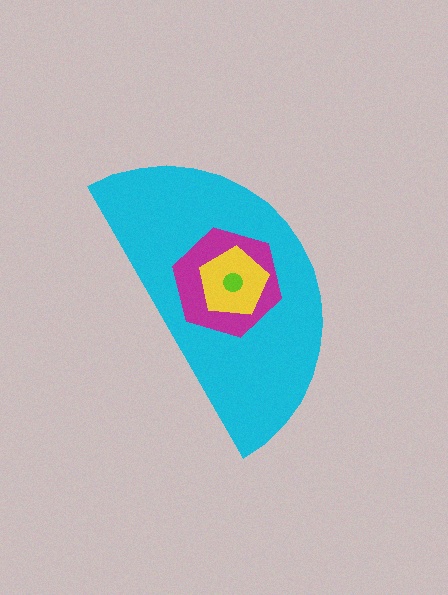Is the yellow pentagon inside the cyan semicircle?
Yes.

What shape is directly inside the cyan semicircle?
The magenta hexagon.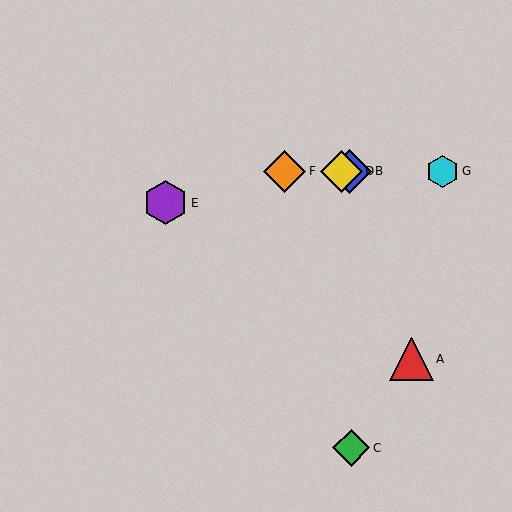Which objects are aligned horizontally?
Objects B, D, F, G are aligned horizontally.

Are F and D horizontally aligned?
Yes, both are at y≈171.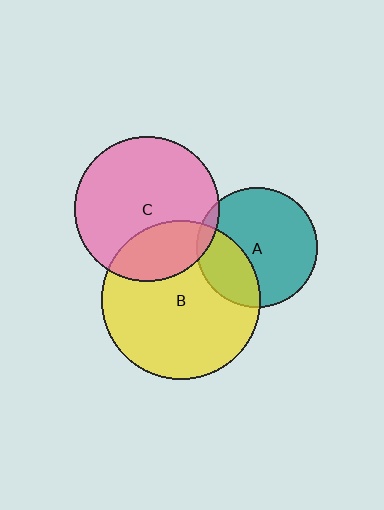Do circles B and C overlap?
Yes.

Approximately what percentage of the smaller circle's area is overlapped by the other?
Approximately 25%.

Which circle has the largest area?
Circle B (yellow).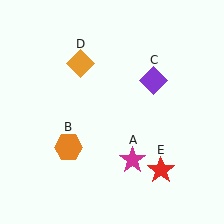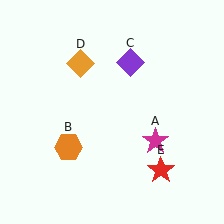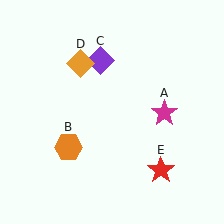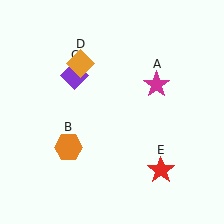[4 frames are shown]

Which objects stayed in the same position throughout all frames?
Orange hexagon (object B) and orange diamond (object D) and red star (object E) remained stationary.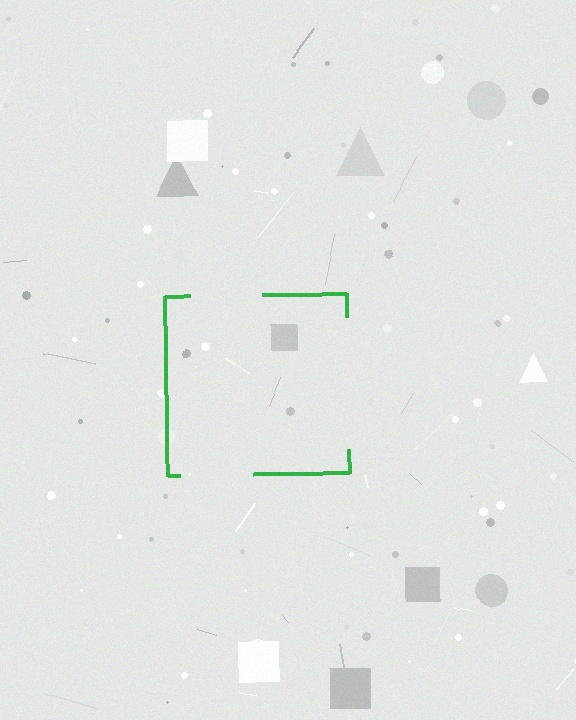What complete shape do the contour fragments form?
The contour fragments form a square.